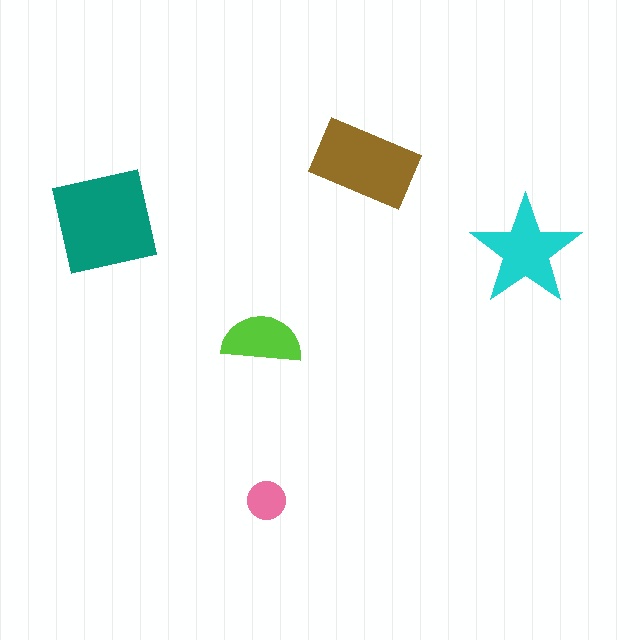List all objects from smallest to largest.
The pink circle, the lime semicircle, the cyan star, the brown rectangle, the teal square.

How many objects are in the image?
There are 5 objects in the image.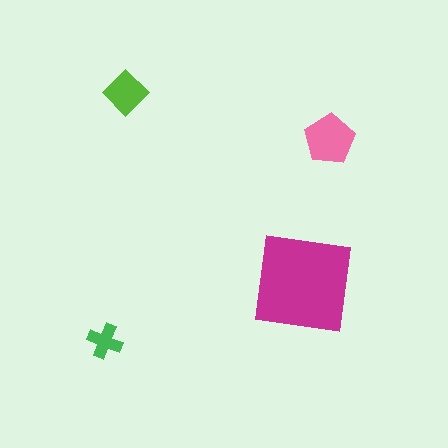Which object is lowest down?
The green cross is bottommost.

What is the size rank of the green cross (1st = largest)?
4th.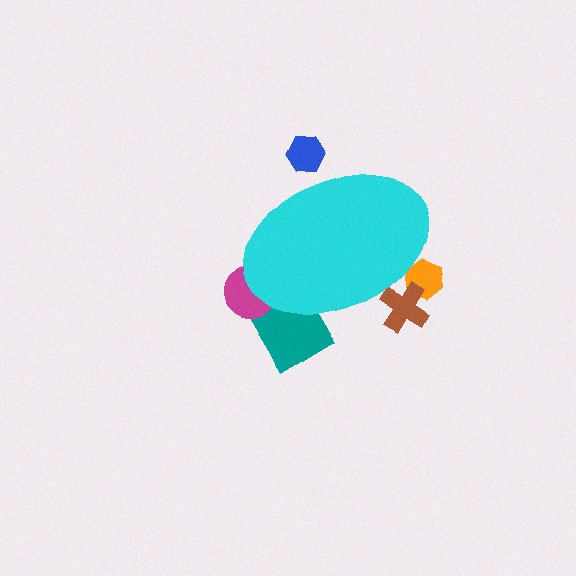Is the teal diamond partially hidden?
Yes, the teal diamond is partially hidden behind the cyan ellipse.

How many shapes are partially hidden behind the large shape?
5 shapes are partially hidden.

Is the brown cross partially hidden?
Yes, the brown cross is partially hidden behind the cyan ellipse.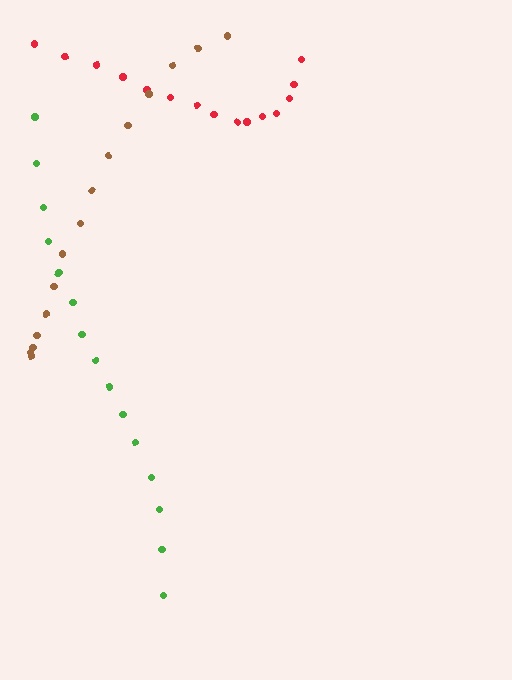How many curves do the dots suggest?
There are 3 distinct paths.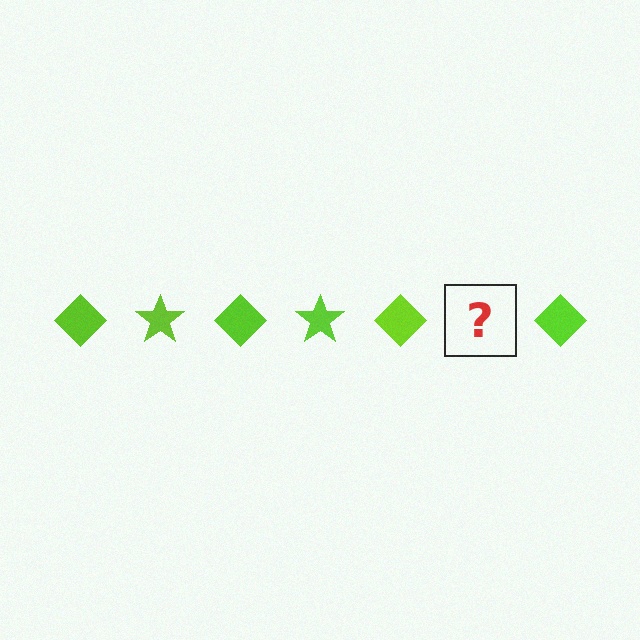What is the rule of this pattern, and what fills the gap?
The rule is that the pattern cycles through diamond, star shapes in lime. The gap should be filled with a lime star.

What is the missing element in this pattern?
The missing element is a lime star.